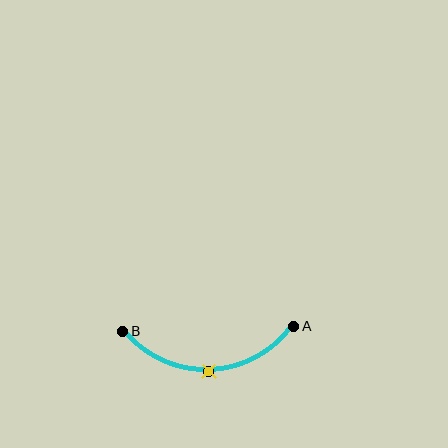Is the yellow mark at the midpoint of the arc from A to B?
Yes. The yellow mark lies on the arc at equal arc-length from both A and B — it is the arc midpoint.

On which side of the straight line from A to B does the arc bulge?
The arc bulges below the straight line connecting A and B.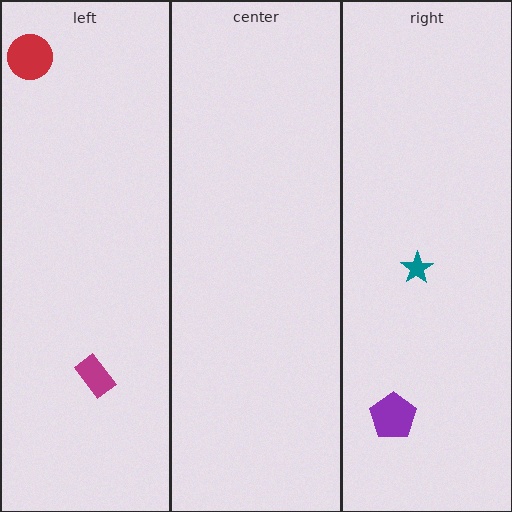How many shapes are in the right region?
2.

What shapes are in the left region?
The red circle, the magenta rectangle.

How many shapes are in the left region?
2.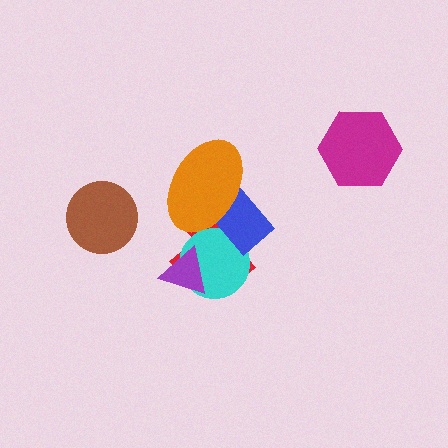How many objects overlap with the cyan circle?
3 objects overlap with the cyan circle.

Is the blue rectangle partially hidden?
Yes, it is partially covered by another shape.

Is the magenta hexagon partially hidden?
No, no other shape covers it.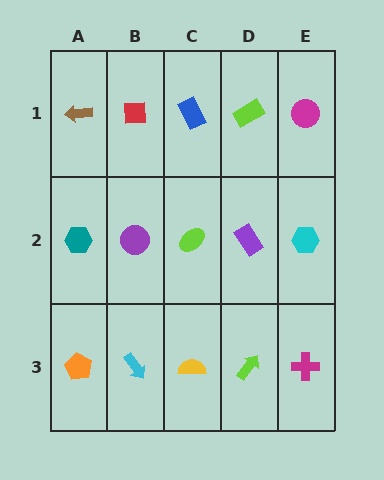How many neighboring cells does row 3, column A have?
2.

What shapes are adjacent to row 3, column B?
A purple circle (row 2, column B), an orange pentagon (row 3, column A), a yellow semicircle (row 3, column C).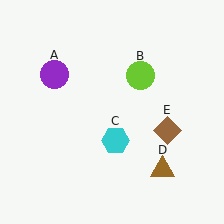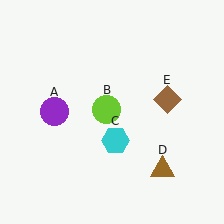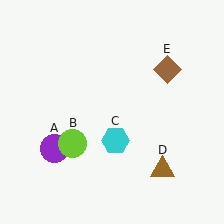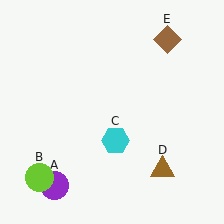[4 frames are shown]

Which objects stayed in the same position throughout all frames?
Cyan hexagon (object C) and brown triangle (object D) remained stationary.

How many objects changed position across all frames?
3 objects changed position: purple circle (object A), lime circle (object B), brown diamond (object E).